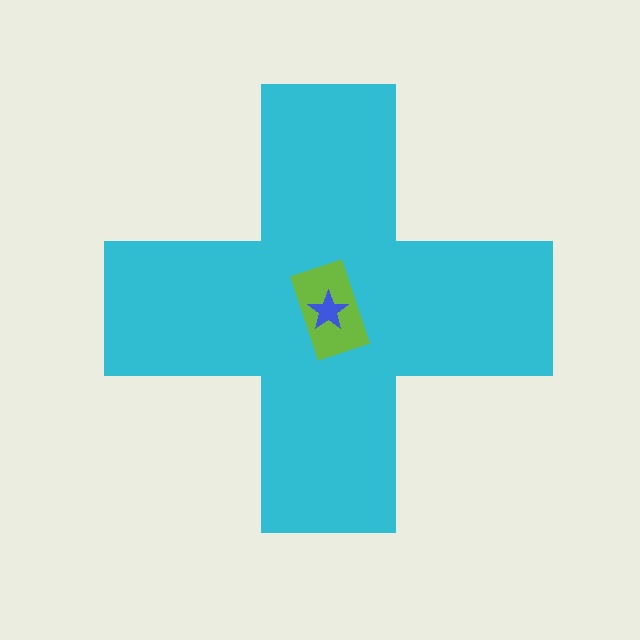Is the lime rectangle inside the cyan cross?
Yes.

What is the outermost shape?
The cyan cross.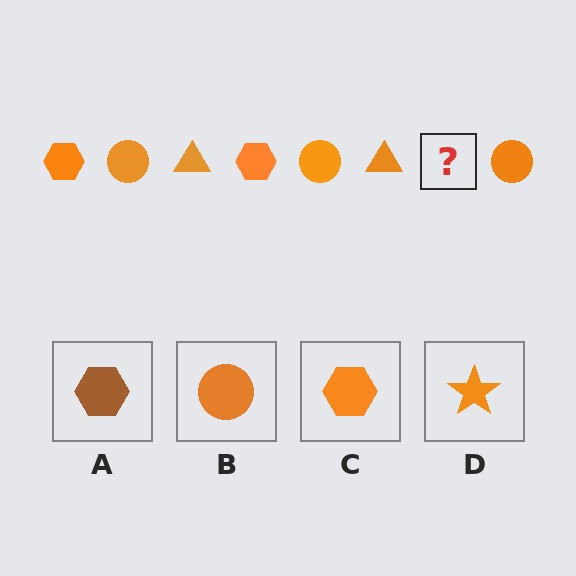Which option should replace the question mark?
Option C.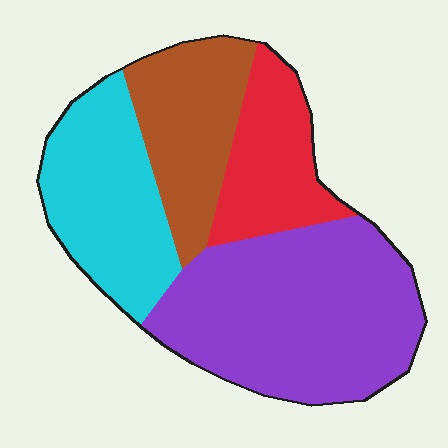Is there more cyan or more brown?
Cyan.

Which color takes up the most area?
Purple, at roughly 40%.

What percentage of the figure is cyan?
Cyan takes up less than a quarter of the figure.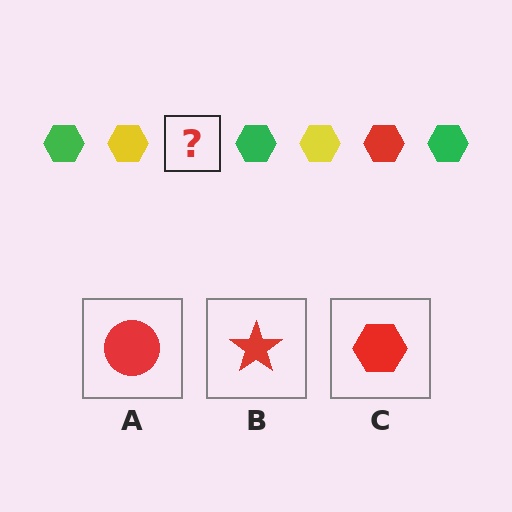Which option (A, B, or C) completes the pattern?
C.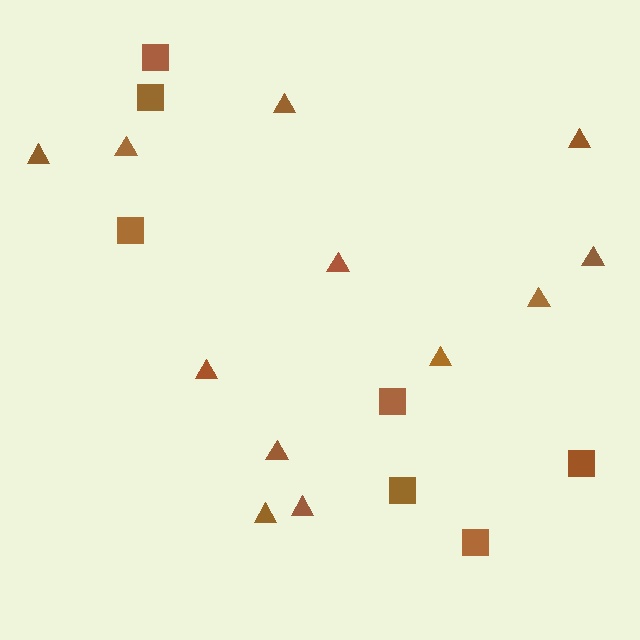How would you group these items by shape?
There are 2 groups: one group of triangles (12) and one group of squares (7).